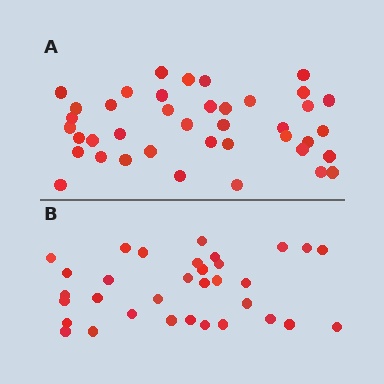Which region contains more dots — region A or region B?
Region A (the top region) has more dots.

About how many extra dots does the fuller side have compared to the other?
Region A has roughly 8 or so more dots than region B.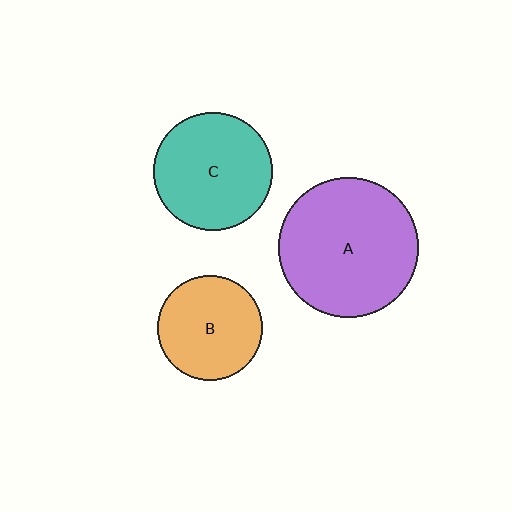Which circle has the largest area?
Circle A (purple).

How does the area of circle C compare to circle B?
Approximately 1.3 times.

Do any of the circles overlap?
No, none of the circles overlap.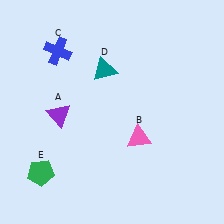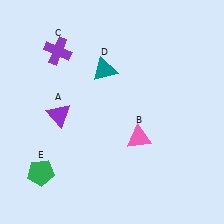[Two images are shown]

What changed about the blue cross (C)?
In Image 1, C is blue. In Image 2, it changed to purple.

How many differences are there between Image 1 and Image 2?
There is 1 difference between the two images.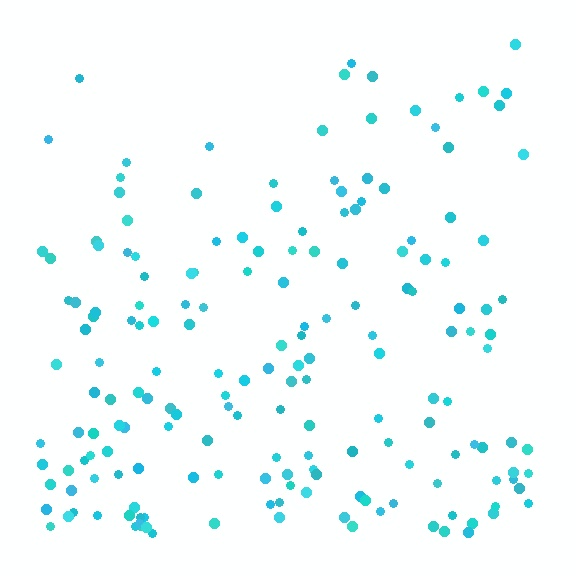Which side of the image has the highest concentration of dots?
The bottom.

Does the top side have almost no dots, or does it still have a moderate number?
Still a moderate number, just noticeably fewer than the bottom.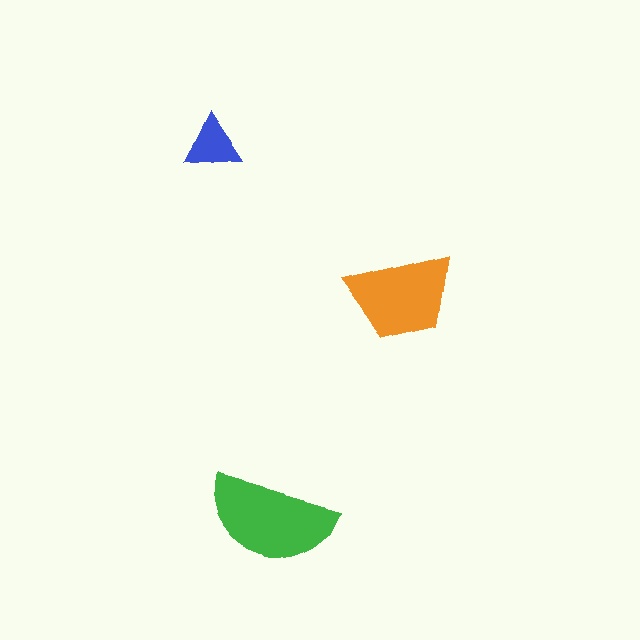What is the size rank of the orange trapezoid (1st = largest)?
2nd.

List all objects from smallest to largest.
The blue triangle, the orange trapezoid, the green semicircle.